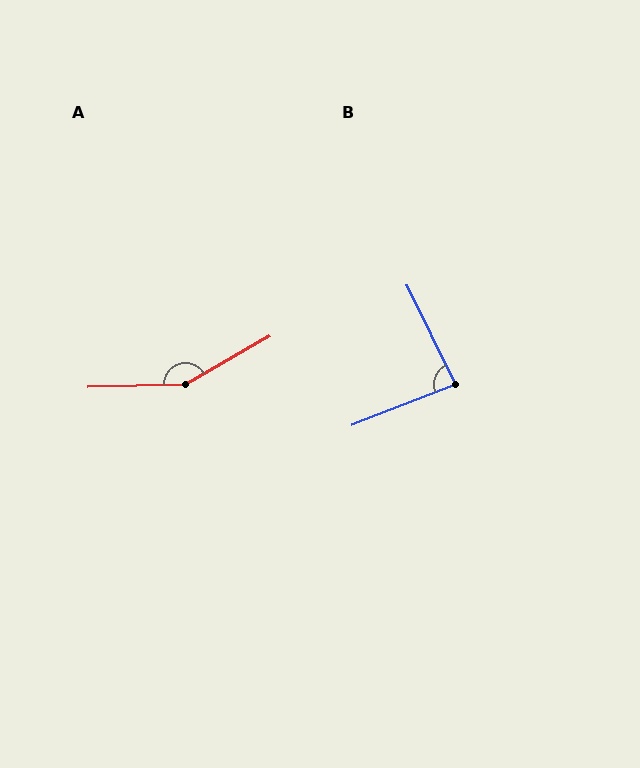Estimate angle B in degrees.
Approximately 85 degrees.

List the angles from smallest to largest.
B (85°), A (151°).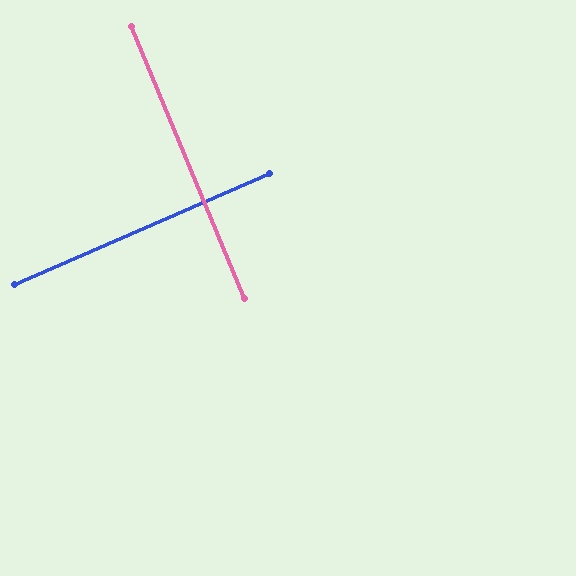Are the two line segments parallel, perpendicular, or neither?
Perpendicular — they meet at approximately 89°.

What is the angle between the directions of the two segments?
Approximately 89 degrees.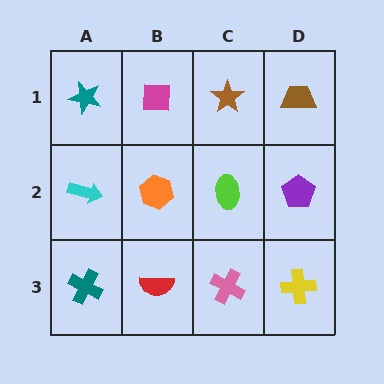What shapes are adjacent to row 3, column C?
A lime ellipse (row 2, column C), a red semicircle (row 3, column B), a yellow cross (row 3, column D).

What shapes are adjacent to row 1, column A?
A cyan arrow (row 2, column A), a magenta square (row 1, column B).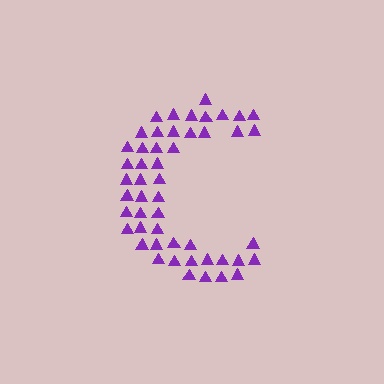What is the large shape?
The large shape is the letter C.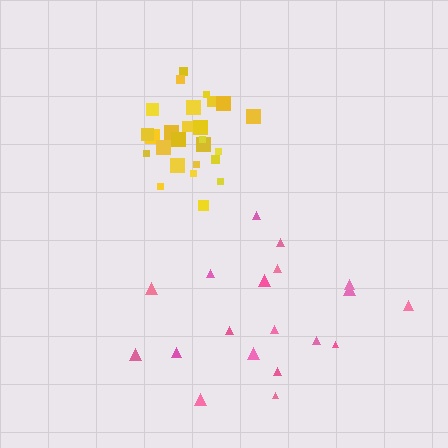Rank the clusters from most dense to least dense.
yellow, pink.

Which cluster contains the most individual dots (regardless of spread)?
Yellow (26).